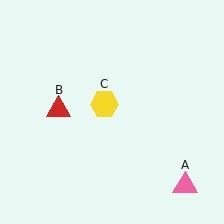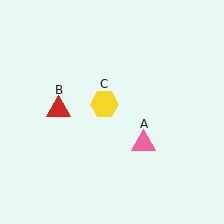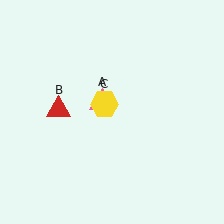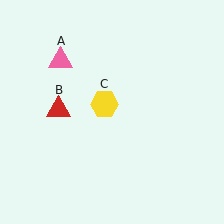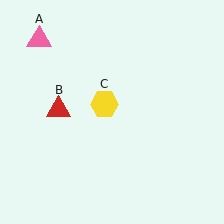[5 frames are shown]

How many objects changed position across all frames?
1 object changed position: pink triangle (object A).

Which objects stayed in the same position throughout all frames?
Red triangle (object B) and yellow hexagon (object C) remained stationary.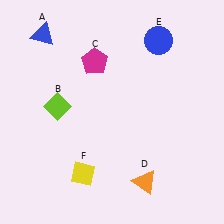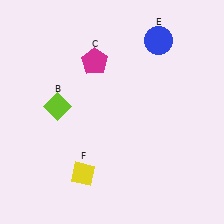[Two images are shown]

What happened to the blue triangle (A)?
The blue triangle (A) was removed in Image 2. It was in the top-left area of Image 1.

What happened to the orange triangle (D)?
The orange triangle (D) was removed in Image 2. It was in the bottom-right area of Image 1.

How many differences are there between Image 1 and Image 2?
There are 2 differences between the two images.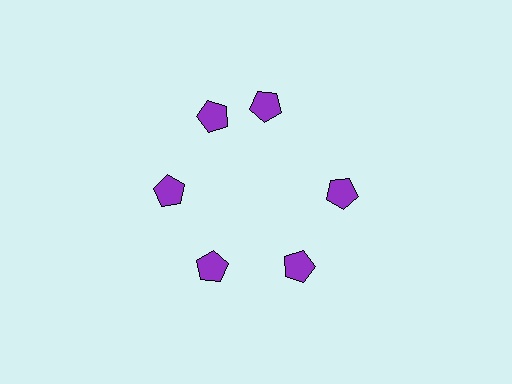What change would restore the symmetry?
The symmetry would be restored by rotating it back into even spacing with its neighbors so that all 6 pentagons sit at equal angles and equal distance from the center.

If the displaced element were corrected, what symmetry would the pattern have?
It would have 6-fold rotational symmetry — the pattern would map onto itself every 60 degrees.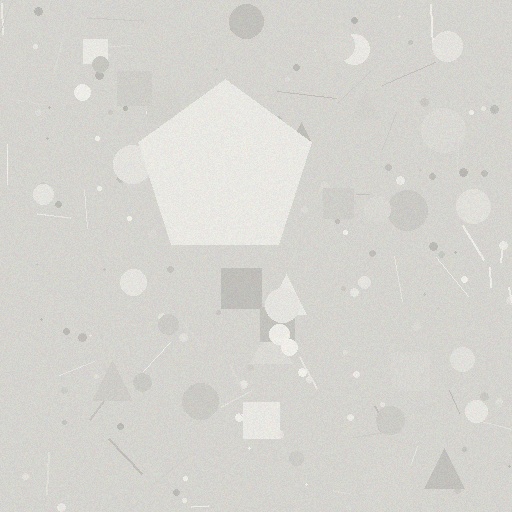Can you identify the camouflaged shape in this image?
The camouflaged shape is a pentagon.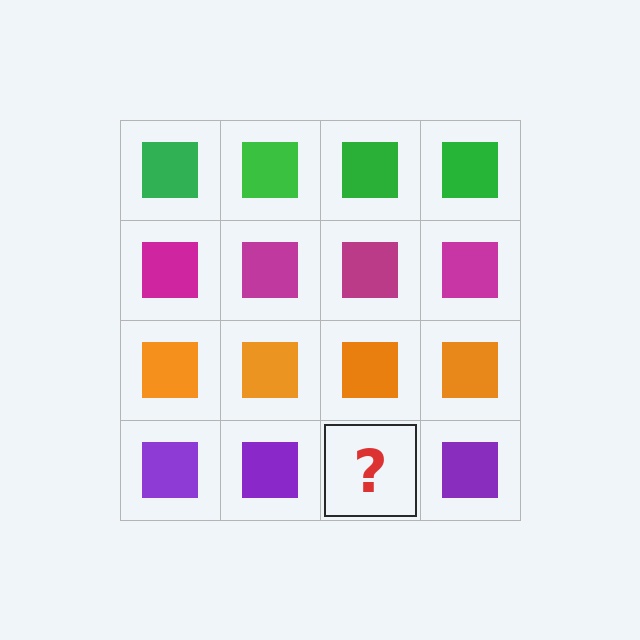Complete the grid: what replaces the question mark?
The question mark should be replaced with a purple square.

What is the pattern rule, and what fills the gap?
The rule is that each row has a consistent color. The gap should be filled with a purple square.